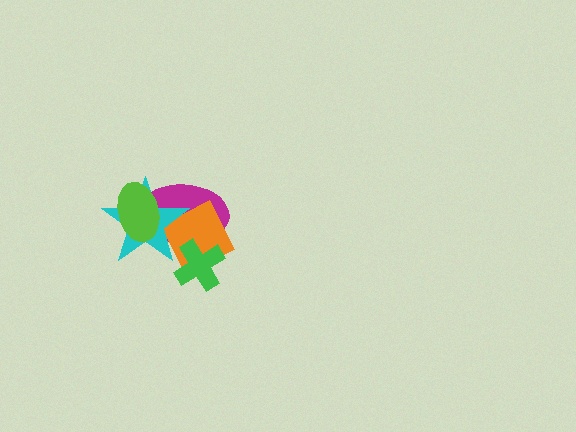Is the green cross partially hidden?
No, no other shape covers it.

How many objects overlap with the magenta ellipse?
4 objects overlap with the magenta ellipse.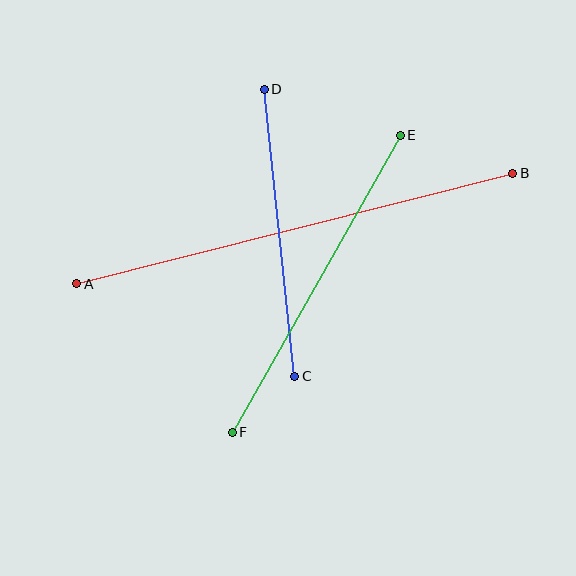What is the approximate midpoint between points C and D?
The midpoint is at approximately (279, 233) pixels.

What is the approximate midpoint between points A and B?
The midpoint is at approximately (295, 229) pixels.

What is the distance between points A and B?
The distance is approximately 450 pixels.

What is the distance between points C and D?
The distance is approximately 289 pixels.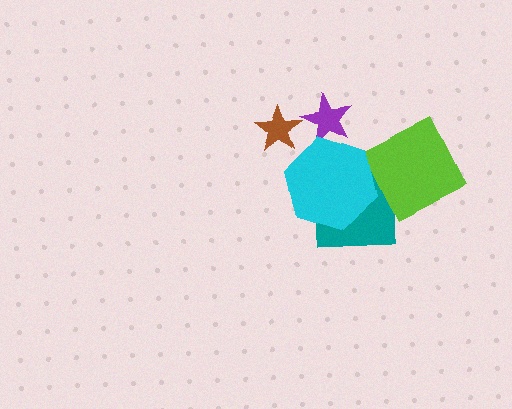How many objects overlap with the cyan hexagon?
2 objects overlap with the cyan hexagon.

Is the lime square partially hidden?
No, no other shape covers it.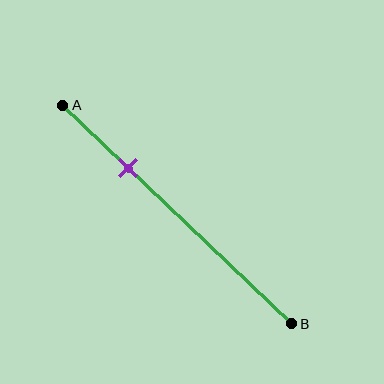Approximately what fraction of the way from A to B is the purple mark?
The purple mark is approximately 30% of the way from A to B.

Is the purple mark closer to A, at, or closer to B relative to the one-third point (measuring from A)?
The purple mark is closer to point A than the one-third point of segment AB.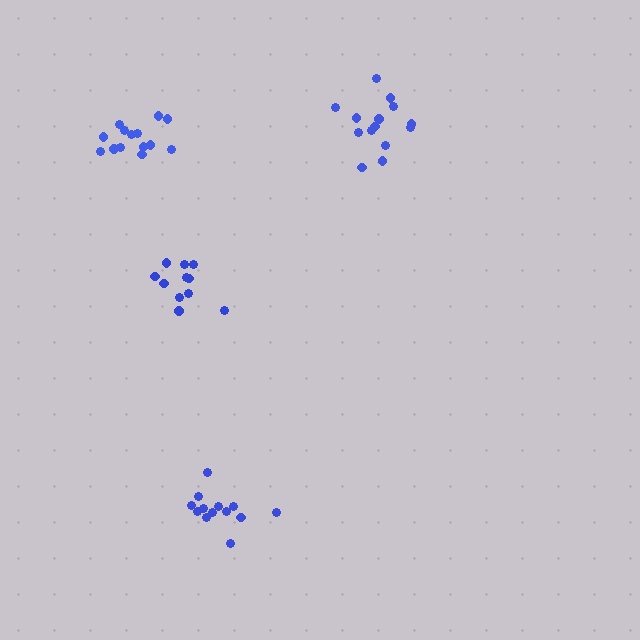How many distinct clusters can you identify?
There are 4 distinct clusters.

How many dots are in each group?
Group 1: 14 dots, Group 2: 13 dots, Group 3: 11 dots, Group 4: 14 dots (52 total).